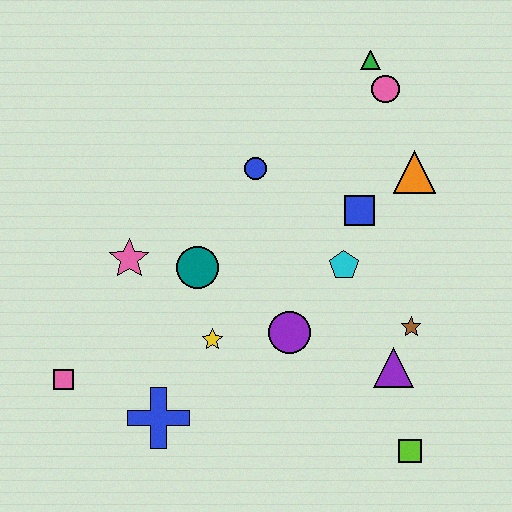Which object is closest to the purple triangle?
The brown star is closest to the purple triangle.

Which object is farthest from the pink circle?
The pink square is farthest from the pink circle.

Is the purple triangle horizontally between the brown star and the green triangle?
Yes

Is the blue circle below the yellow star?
No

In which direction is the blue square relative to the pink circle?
The blue square is below the pink circle.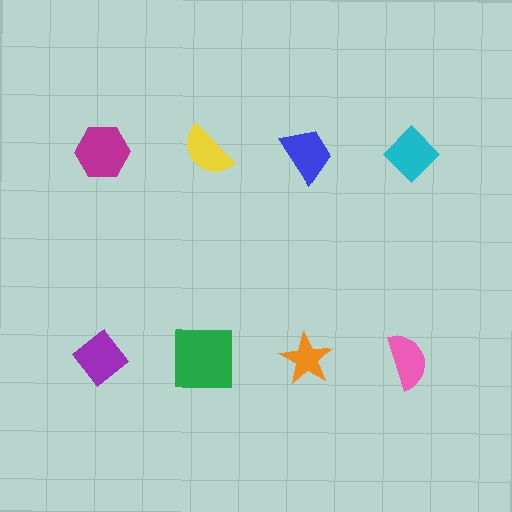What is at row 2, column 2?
A green square.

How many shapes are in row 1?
4 shapes.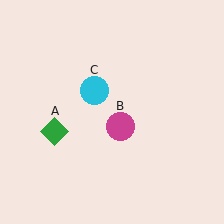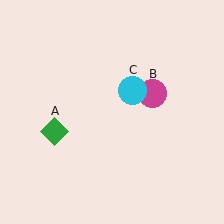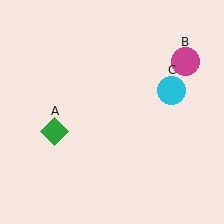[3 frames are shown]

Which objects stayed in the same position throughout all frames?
Green diamond (object A) remained stationary.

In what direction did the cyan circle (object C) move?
The cyan circle (object C) moved right.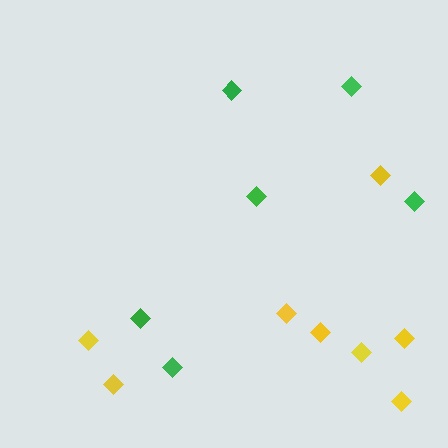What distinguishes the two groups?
There are 2 groups: one group of yellow diamonds (8) and one group of green diamonds (6).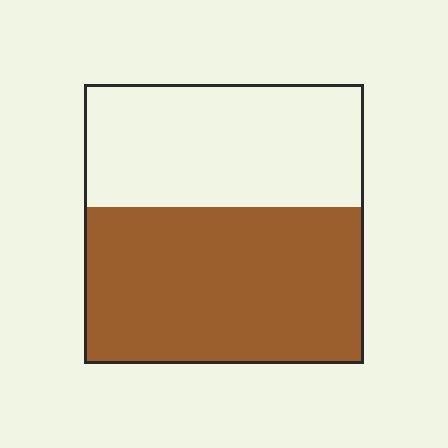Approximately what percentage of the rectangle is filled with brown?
Approximately 55%.